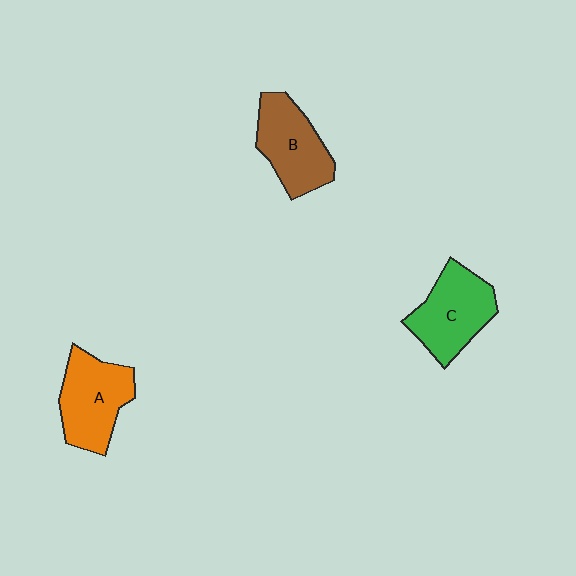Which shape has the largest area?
Shape A (orange).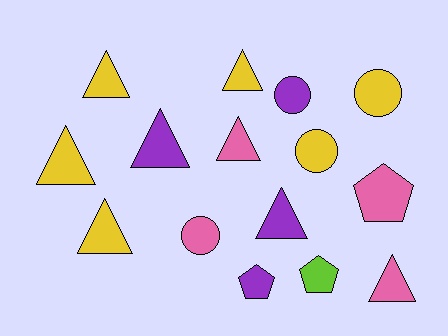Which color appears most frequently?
Yellow, with 6 objects.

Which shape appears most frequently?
Triangle, with 8 objects.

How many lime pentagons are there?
There is 1 lime pentagon.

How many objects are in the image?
There are 15 objects.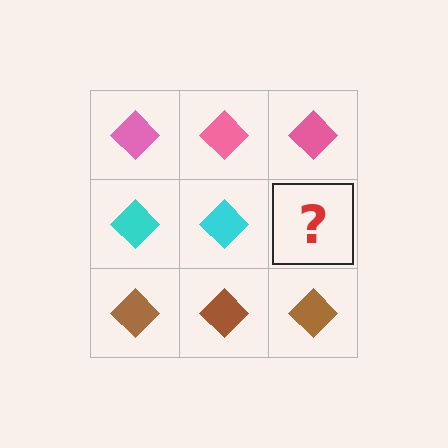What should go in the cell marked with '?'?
The missing cell should contain a cyan diamond.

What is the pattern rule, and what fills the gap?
The rule is that each row has a consistent color. The gap should be filled with a cyan diamond.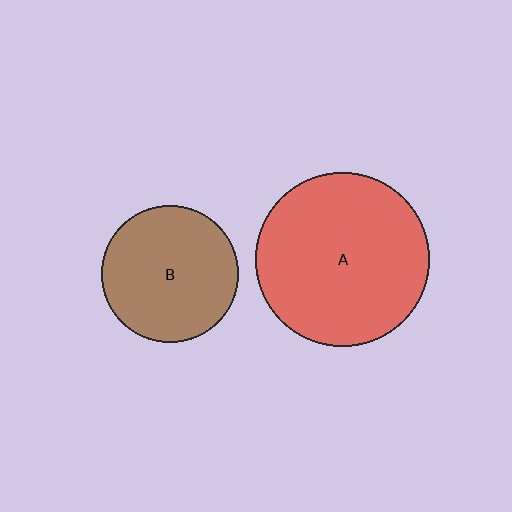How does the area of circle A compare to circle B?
Approximately 1.6 times.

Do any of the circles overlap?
No, none of the circles overlap.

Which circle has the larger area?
Circle A (red).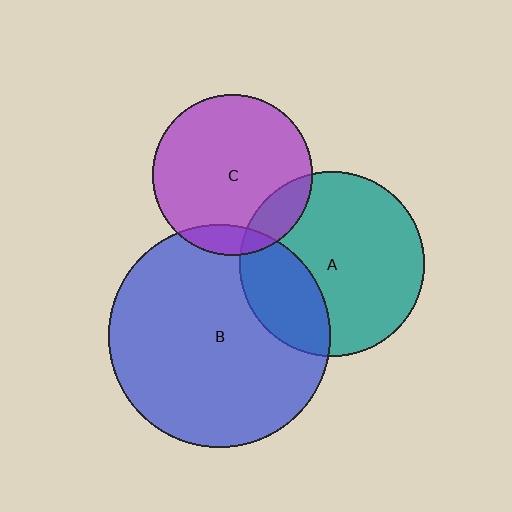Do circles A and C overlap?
Yes.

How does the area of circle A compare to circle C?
Approximately 1.3 times.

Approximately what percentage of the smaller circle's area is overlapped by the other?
Approximately 15%.